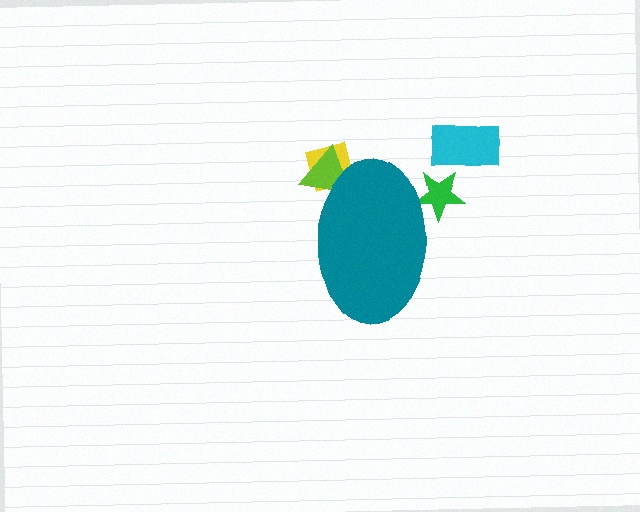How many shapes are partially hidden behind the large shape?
3 shapes are partially hidden.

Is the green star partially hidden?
Yes, the green star is partially hidden behind the teal ellipse.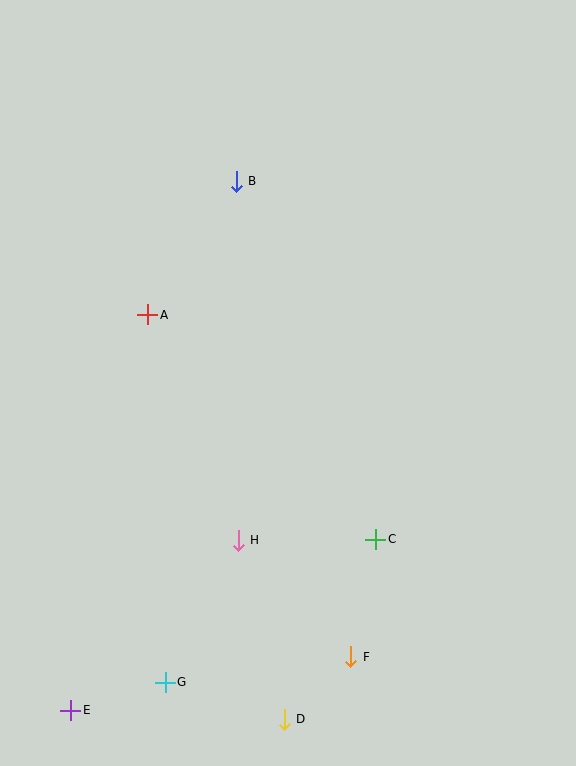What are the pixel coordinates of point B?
Point B is at (236, 181).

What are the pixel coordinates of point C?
Point C is at (376, 539).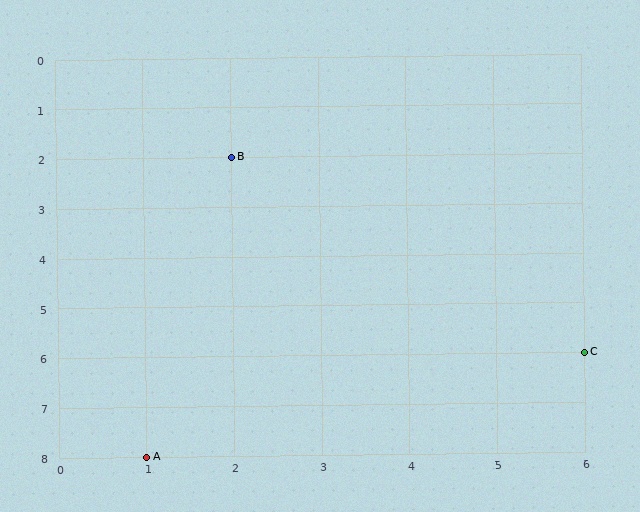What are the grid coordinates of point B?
Point B is at grid coordinates (2, 2).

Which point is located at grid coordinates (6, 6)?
Point C is at (6, 6).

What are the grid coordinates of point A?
Point A is at grid coordinates (1, 8).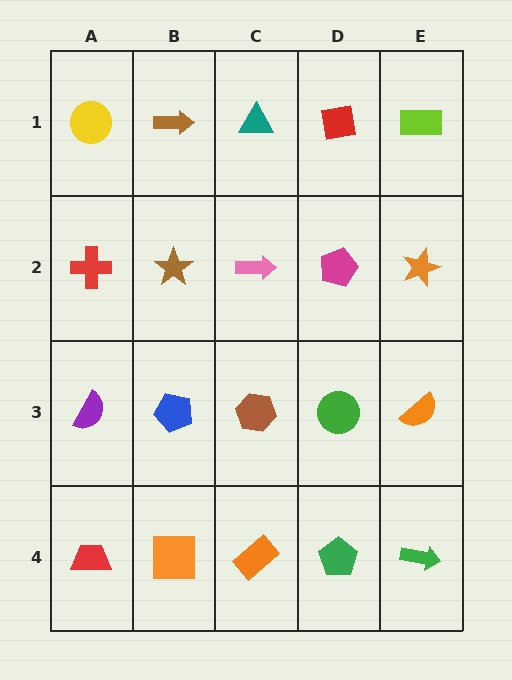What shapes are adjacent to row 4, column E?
An orange semicircle (row 3, column E), a green pentagon (row 4, column D).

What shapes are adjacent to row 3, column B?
A brown star (row 2, column B), an orange square (row 4, column B), a purple semicircle (row 3, column A), a brown hexagon (row 3, column C).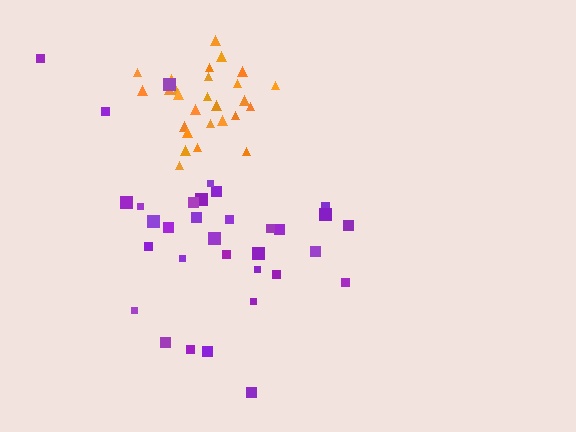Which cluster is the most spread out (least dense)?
Purple.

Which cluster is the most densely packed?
Orange.